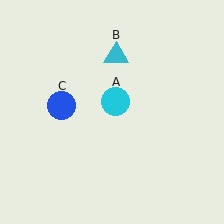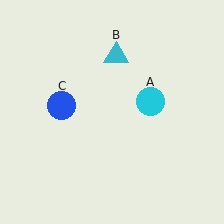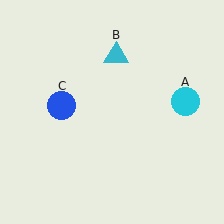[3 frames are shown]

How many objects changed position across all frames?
1 object changed position: cyan circle (object A).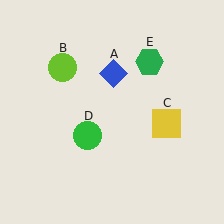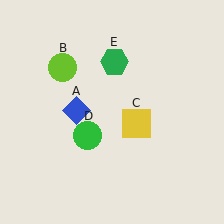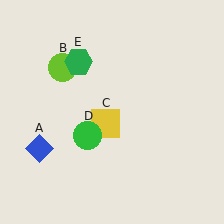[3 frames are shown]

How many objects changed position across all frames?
3 objects changed position: blue diamond (object A), yellow square (object C), green hexagon (object E).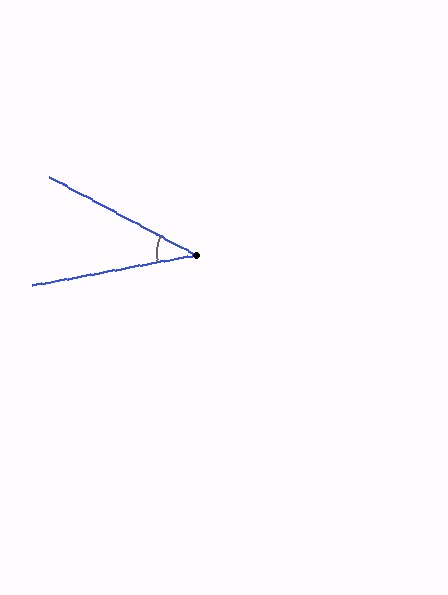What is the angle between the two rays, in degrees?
Approximately 39 degrees.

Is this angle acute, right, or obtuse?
It is acute.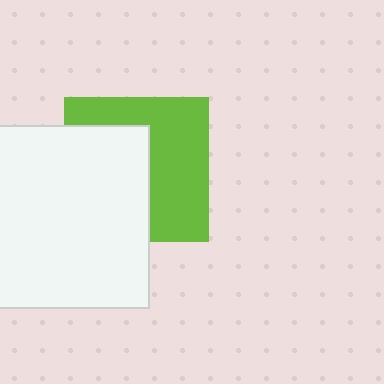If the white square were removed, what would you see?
You would see the complete lime square.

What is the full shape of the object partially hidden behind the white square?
The partially hidden object is a lime square.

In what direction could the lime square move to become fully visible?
The lime square could move right. That would shift it out from behind the white square entirely.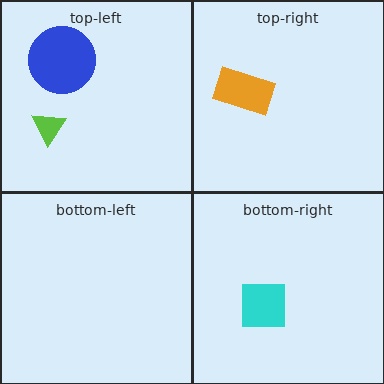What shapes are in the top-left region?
The lime triangle, the blue circle.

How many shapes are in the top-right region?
1.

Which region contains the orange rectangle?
The top-right region.